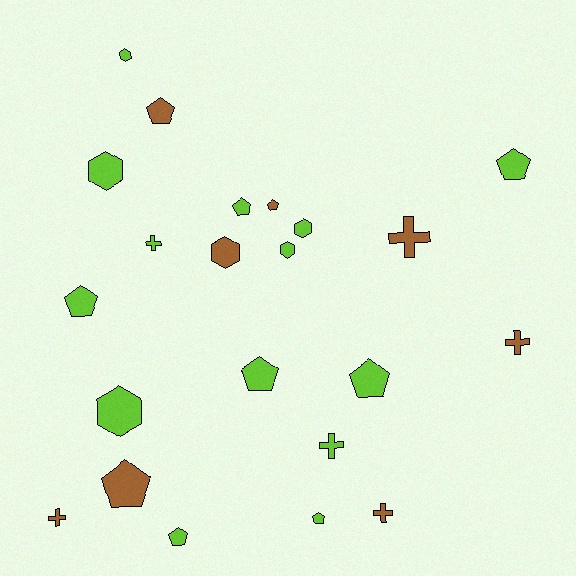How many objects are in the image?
There are 22 objects.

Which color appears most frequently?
Lime, with 14 objects.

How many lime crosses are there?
There are 2 lime crosses.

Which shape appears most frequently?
Pentagon, with 10 objects.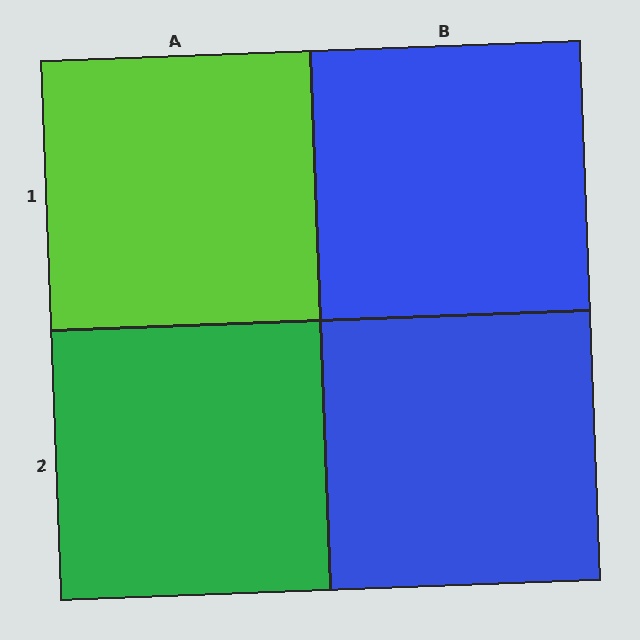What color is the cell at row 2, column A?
Green.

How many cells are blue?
2 cells are blue.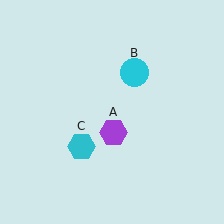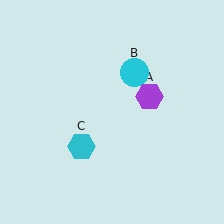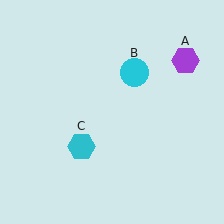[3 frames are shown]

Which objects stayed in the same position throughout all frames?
Cyan circle (object B) and cyan hexagon (object C) remained stationary.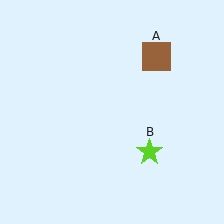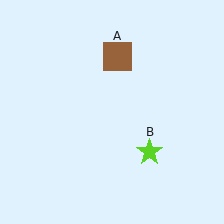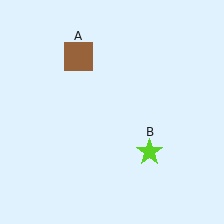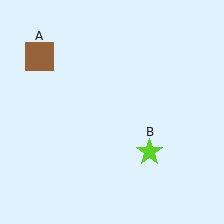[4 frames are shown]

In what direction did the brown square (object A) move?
The brown square (object A) moved left.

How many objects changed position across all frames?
1 object changed position: brown square (object A).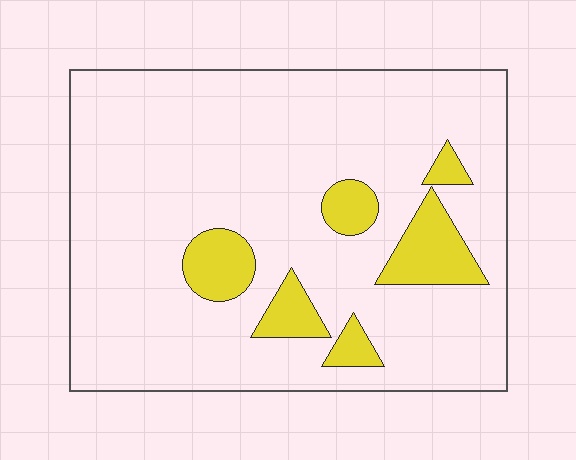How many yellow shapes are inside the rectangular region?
6.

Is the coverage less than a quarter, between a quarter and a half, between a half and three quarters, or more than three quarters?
Less than a quarter.